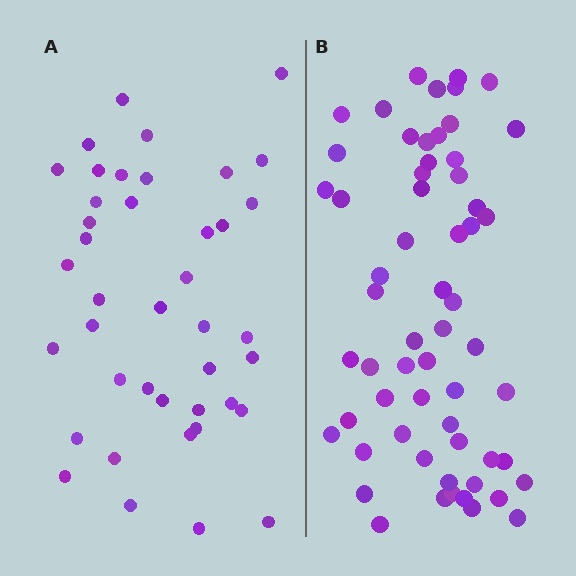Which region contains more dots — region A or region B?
Region B (the right region) has more dots.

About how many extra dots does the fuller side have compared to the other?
Region B has approximately 20 more dots than region A.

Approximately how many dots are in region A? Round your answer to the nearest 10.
About 40 dots. (The exact count is 41, which rounds to 40.)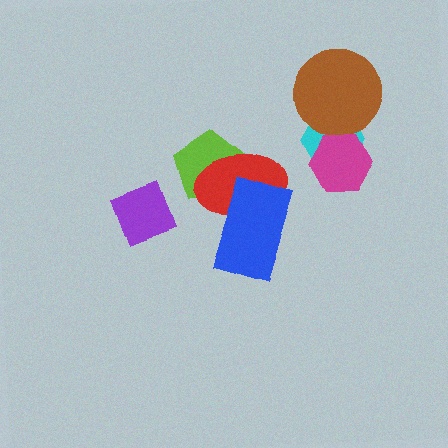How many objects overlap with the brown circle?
1 object overlaps with the brown circle.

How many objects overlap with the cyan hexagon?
2 objects overlap with the cyan hexagon.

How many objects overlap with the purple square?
0 objects overlap with the purple square.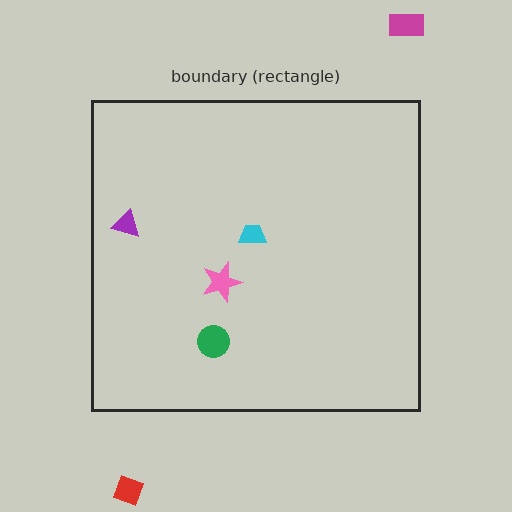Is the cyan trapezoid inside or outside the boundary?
Inside.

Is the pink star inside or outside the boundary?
Inside.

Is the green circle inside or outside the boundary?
Inside.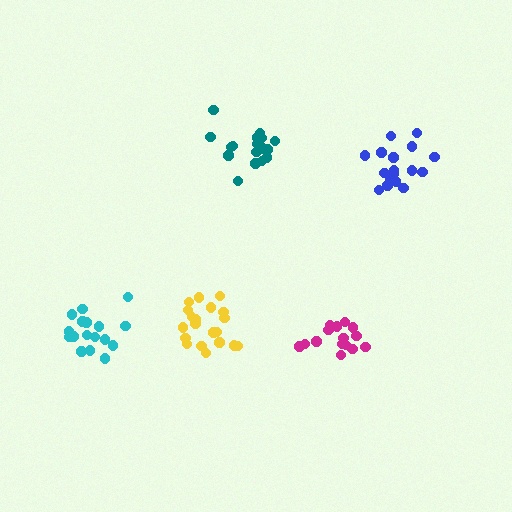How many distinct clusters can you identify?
There are 5 distinct clusters.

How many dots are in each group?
Group 1: 19 dots, Group 2: 17 dots, Group 3: 15 dots, Group 4: 21 dots, Group 5: 17 dots (89 total).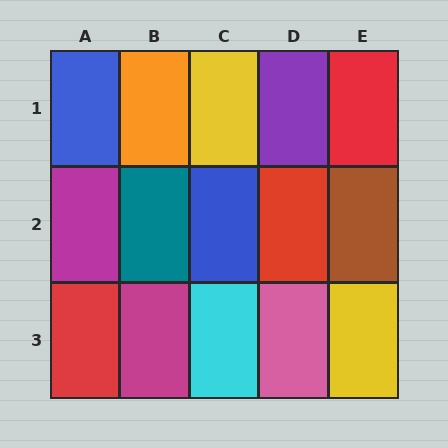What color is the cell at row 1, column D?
Purple.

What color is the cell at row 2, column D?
Red.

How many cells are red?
3 cells are red.